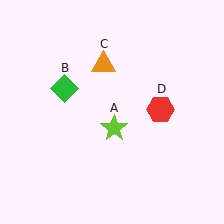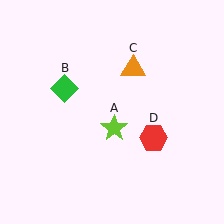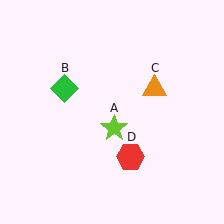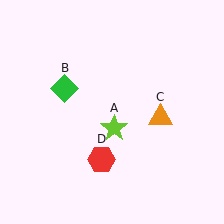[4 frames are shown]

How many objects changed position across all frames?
2 objects changed position: orange triangle (object C), red hexagon (object D).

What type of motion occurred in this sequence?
The orange triangle (object C), red hexagon (object D) rotated clockwise around the center of the scene.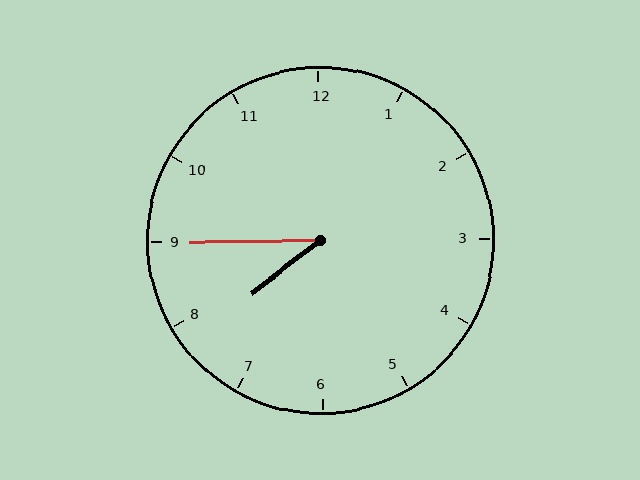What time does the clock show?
7:45.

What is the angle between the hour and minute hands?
Approximately 38 degrees.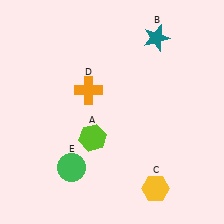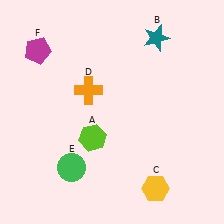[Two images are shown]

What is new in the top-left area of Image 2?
A magenta pentagon (F) was added in the top-left area of Image 2.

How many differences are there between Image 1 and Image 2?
There is 1 difference between the two images.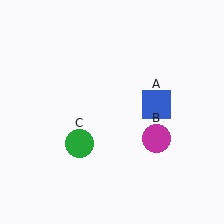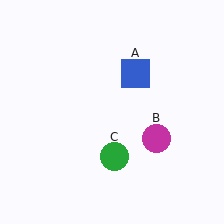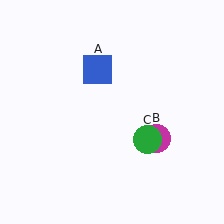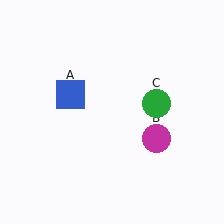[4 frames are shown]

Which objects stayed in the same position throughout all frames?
Magenta circle (object B) remained stationary.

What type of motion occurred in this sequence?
The blue square (object A), green circle (object C) rotated counterclockwise around the center of the scene.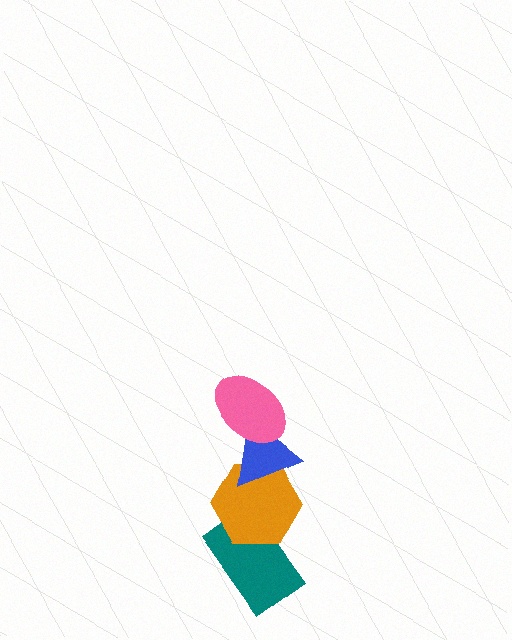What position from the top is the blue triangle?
The blue triangle is 2nd from the top.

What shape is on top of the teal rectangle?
The orange hexagon is on top of the teal rectangle.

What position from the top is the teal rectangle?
The teal rectangle is 4th from the top.